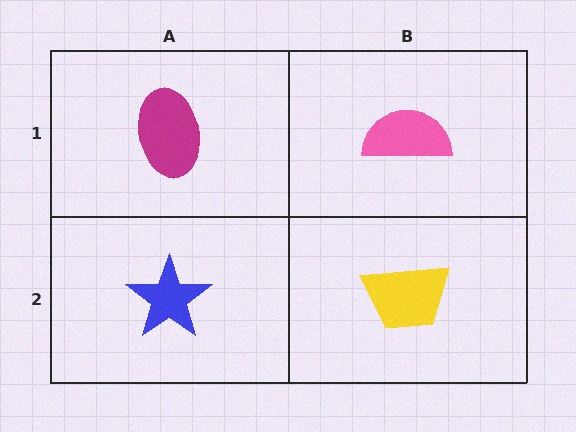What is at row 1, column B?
A pink semicircle.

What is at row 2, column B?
A yellow trapezoid.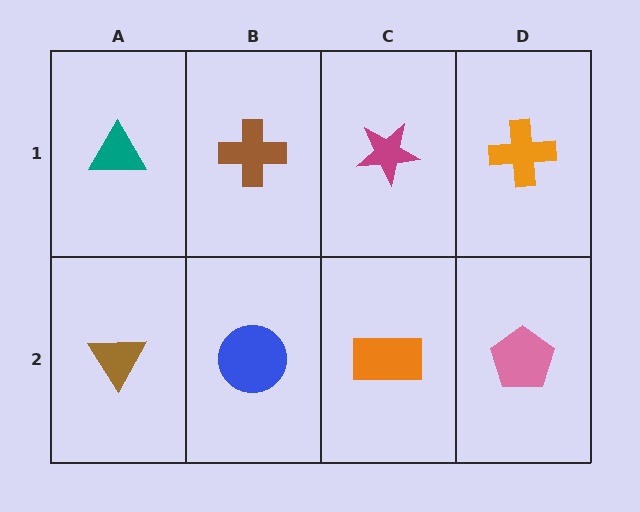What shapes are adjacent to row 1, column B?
A blue circle (row 2, column B), a teal triangle (row 1, column A), a magenta star (row 1, column C).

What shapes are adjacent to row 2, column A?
A teal triangle (row 1, column A), a blue circle (row 2, column B).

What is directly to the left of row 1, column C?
A brown cross.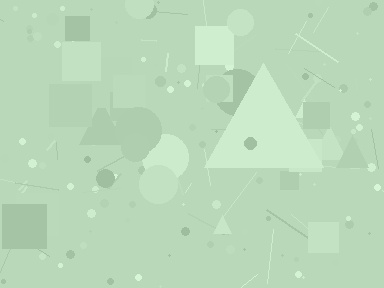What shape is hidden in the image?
A triangle is hidden in the image.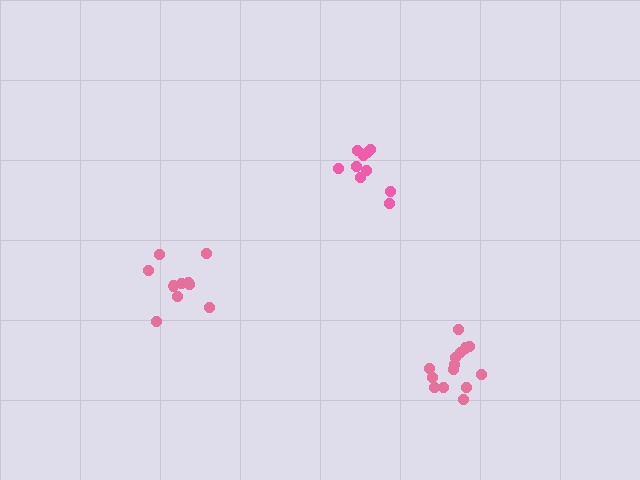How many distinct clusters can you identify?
There are 3 distinct clusters.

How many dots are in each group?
Group 1: 10 dots, Group 2: 10 dots, Group 3: 14 dots (34 total).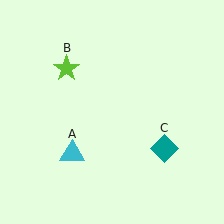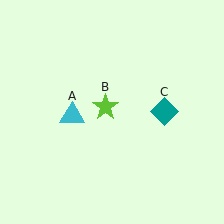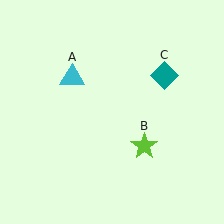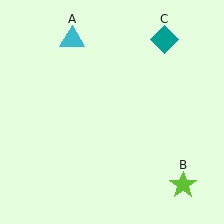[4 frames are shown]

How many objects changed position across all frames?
3 objects changed position: cyan triangle (object A), lime star (object B), teal diamond (object C).